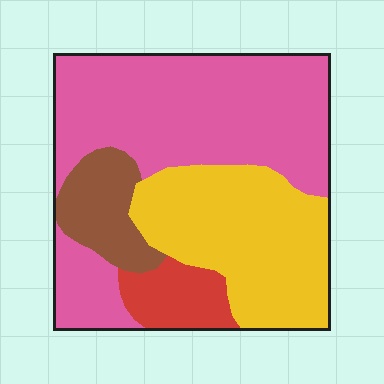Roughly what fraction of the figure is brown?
Brown covers about 10% of the figure.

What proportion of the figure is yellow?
Yellow takes up about one third (1/3) of the figure.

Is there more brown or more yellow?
Yellow.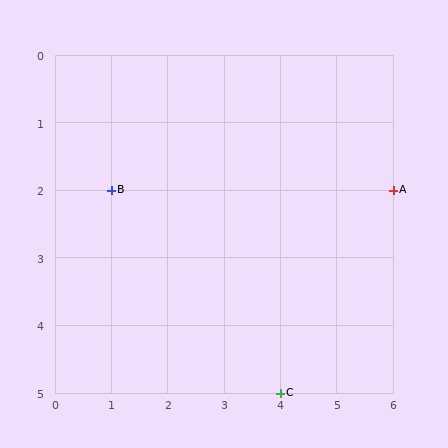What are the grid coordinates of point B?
Point B is at grid coordinates (1, 2).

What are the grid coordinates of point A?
Point A is at grid coordinates (6, 2).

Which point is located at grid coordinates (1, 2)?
Point B is at (1, 2).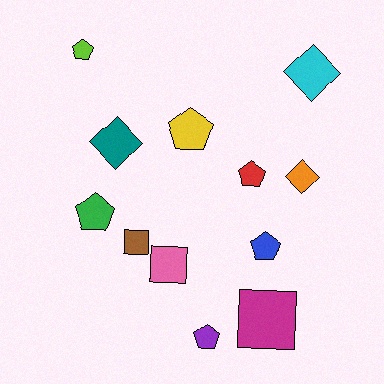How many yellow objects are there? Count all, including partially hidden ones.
There is 1 yellow object.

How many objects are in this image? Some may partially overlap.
There are 12 objects.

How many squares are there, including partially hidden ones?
There are 3 squares.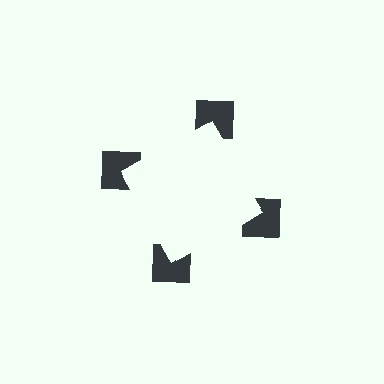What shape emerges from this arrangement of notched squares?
An illusory square — its edges are inferred from the aligned wedge cuts in the notched squares, not physically drawn.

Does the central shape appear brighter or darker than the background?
It typically appears slightly brighter than the background, even though no actual brightness change is drawn.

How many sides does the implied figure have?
4 sides.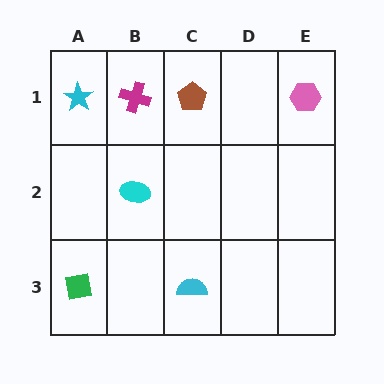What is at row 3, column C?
A cyan semicircle.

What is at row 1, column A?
A cyan star.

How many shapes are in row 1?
4 shapes.